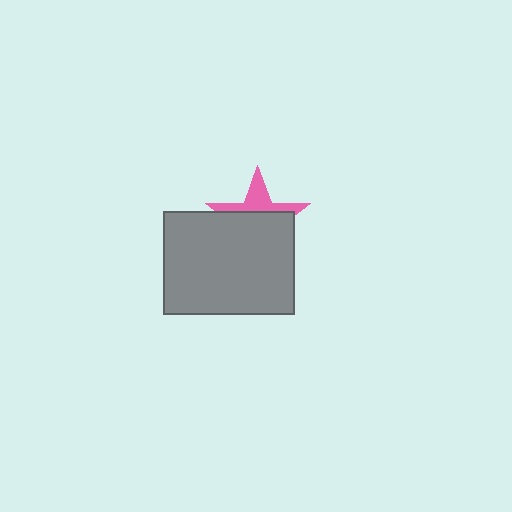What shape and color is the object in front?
The object in front is a gray rectangle.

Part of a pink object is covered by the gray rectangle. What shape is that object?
It is a star.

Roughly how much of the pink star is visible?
A small part of it is visible (roughly 36%).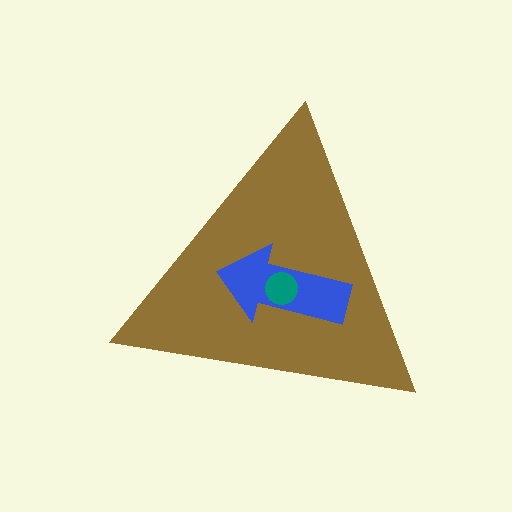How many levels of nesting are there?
3.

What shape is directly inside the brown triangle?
The blue arrow.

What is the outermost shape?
The brown triangle.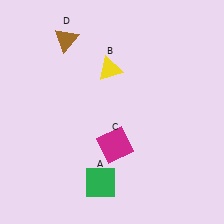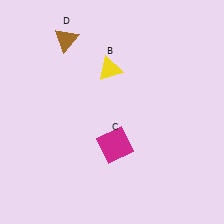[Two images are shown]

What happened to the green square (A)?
The green square (A) was removed in Image 2. It was in the bottom-left area of Image 1.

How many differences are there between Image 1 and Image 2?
There is 1 difference between the two images.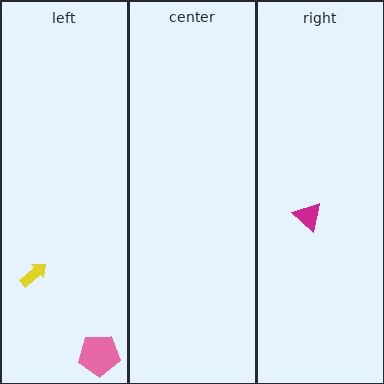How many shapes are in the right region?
1.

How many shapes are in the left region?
2.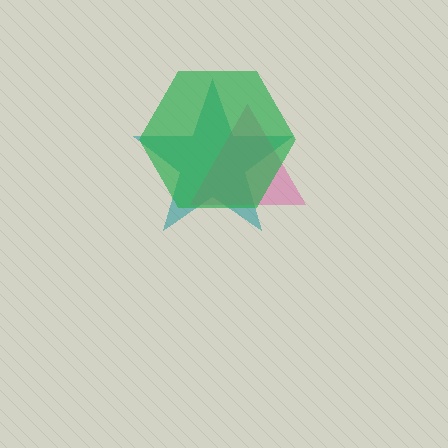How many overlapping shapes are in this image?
There are 3 overlapping shapes in the image.